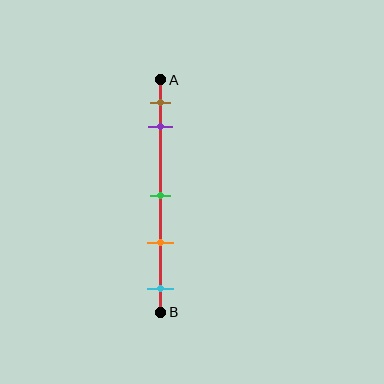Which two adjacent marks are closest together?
The brown and purple marks are the closest adjacent pair.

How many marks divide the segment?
There are 5 marks dividing the segment.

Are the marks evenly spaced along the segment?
No, the marks are not evenly spaced.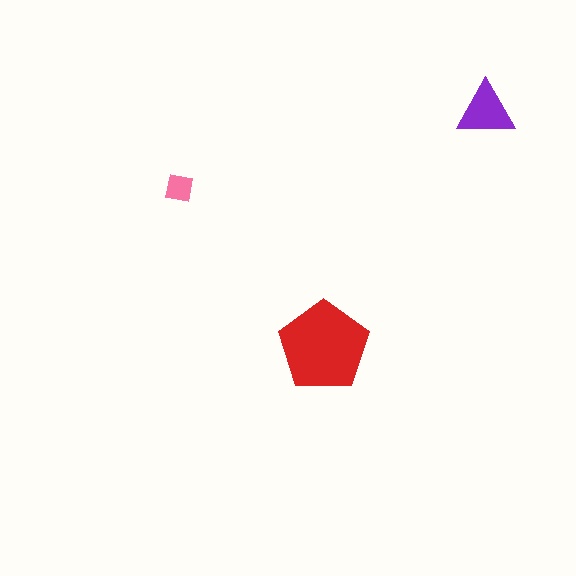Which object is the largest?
The red pentagon.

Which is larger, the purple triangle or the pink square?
The purple triangle.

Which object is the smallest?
The pink square.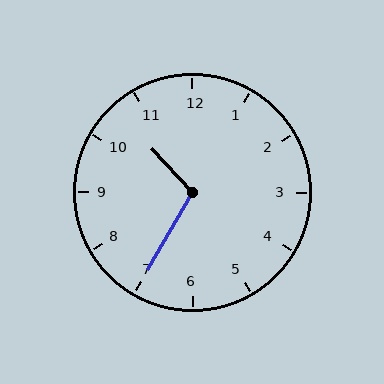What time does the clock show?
10:35.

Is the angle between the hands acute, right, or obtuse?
It is obtuse.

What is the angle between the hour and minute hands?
Approximately 108 degrees.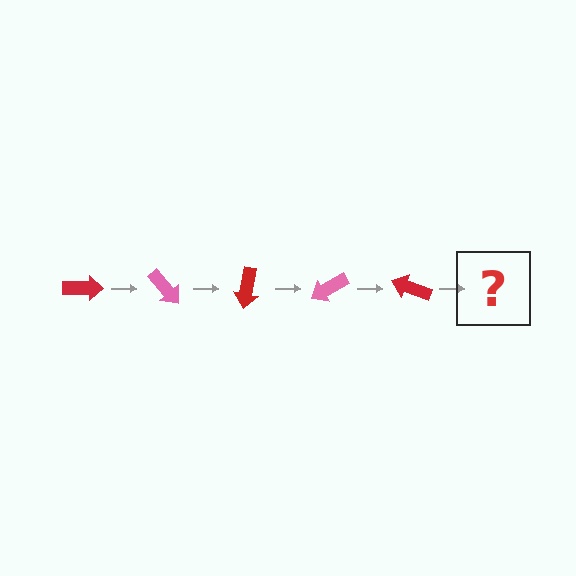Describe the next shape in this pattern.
It should be a pink arrow, rotated 250 degrees from the start.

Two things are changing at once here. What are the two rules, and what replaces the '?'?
The two rules are that it rotates 50 degrees each step and the color cycles through red and pink. The '?' should be a pink arrow, rotated 250 degrees from the start.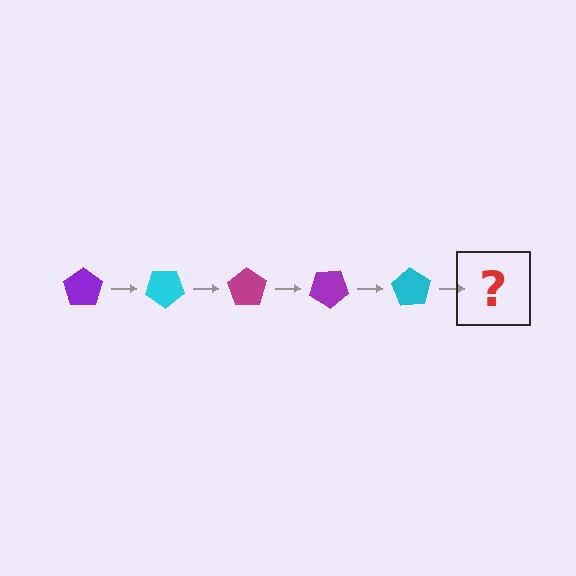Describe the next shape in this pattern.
It should be a magenta pentagon, rotated 175 degrees from the start.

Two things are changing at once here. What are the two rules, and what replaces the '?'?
The two rules are that it rotates 35 degrees each step and the color cycles through purple, cyan, and magenta. The '?' should be a magenta pentagon, rotated 175 degrees from the start.